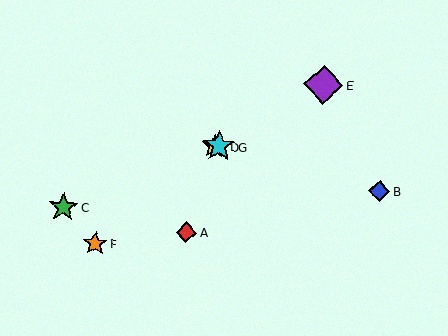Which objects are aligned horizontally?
Objects D, G are aligned horizontally.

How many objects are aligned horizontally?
2 objects (D, G) are aligned horizontally.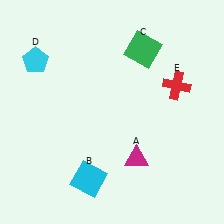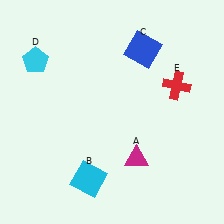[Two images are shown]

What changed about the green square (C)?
In Image 1, C is green. In Image 2, it changed to blue.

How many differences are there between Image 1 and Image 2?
There is 1 difference between the two images.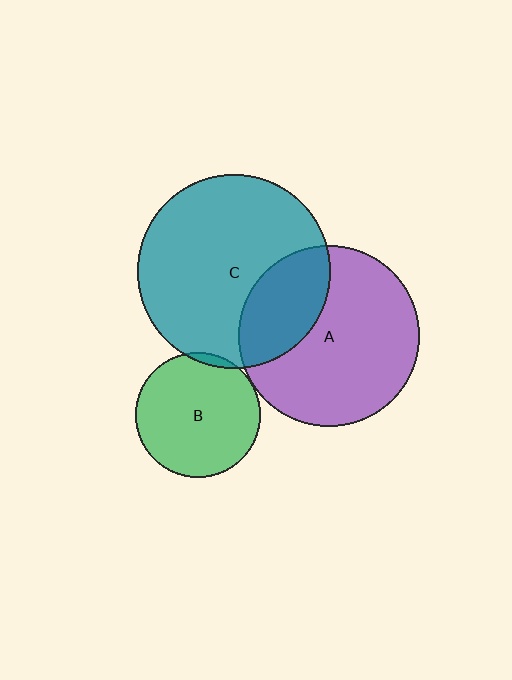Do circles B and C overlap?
Yes.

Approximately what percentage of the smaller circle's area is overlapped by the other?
Approximately 5%.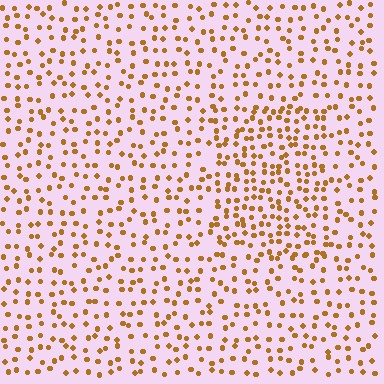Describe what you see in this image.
The image contains small brown elements arranged at two different densities. A rectangle-shaped region is visible where the elements are more densely packed than the surrounding area.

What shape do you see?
I see a rectangle.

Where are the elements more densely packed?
The elements are more densely packed inside the rectangle boundary.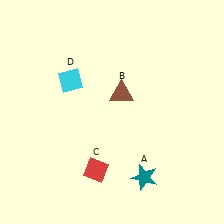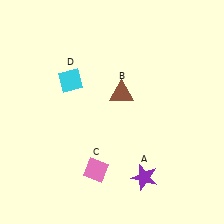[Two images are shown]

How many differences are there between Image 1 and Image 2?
There are 2 differences between the two images.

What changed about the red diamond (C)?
In Image 1, C is red. In Image 2, it changed to pink.